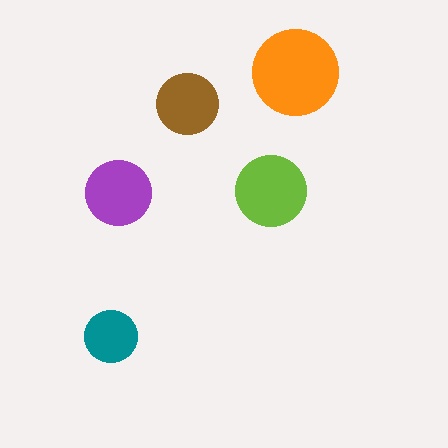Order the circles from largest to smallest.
the orange one, the lime one, the purple one, the brown one, the teal one.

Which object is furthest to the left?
The teal circle is leftmost.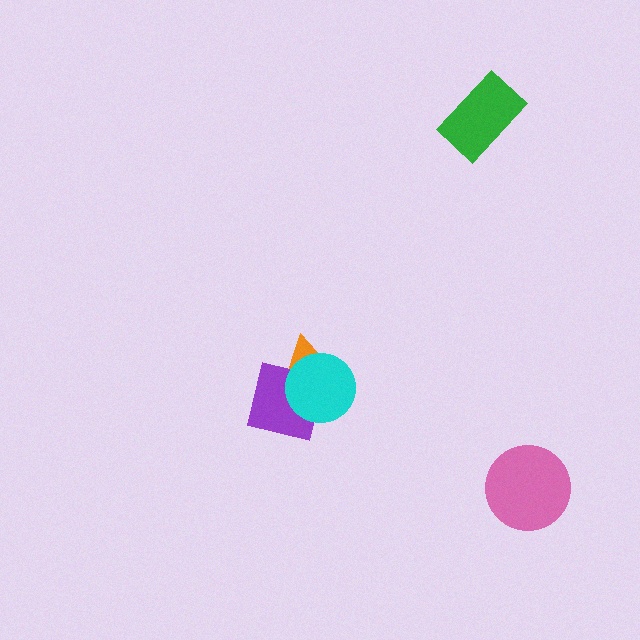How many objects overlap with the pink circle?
0 objects overlap with the pink circle.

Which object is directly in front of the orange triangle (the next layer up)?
The purple square is directly in front of the orange triangle.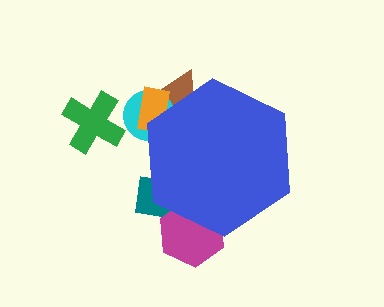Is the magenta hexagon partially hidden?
Yes, the magenta hexagon is partially hidden behind the blue hexagon.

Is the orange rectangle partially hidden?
Yes, the orange rectangle is partially hidden behind the blue hexagon.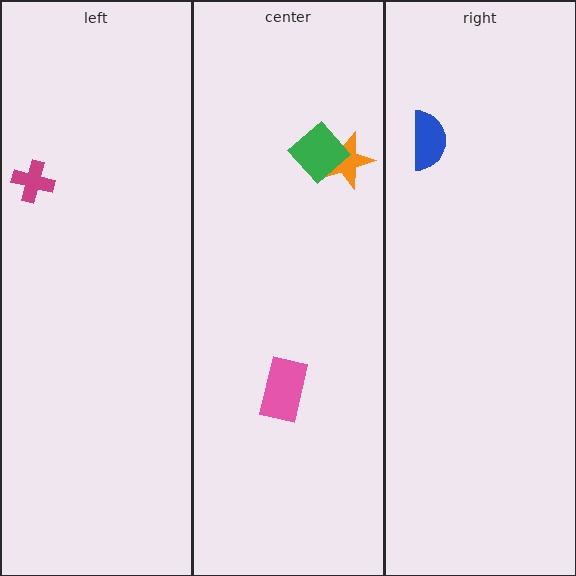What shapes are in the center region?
The pink rectangle, the orange star, the green diamond.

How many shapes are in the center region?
3.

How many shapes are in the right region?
1.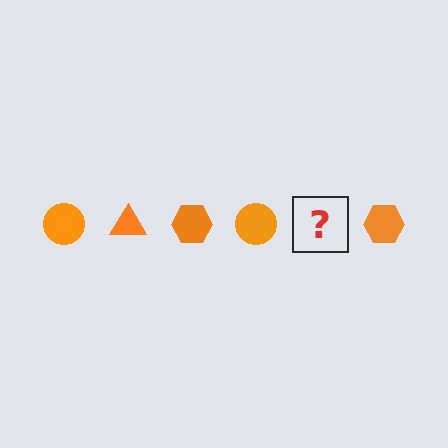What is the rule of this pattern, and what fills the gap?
The rule is that the pattern cycles through circle, triangle, hexagon shapes in orange. The gap should be filled with an orange triangle.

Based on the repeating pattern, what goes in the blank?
The blank should be an orange triangle.